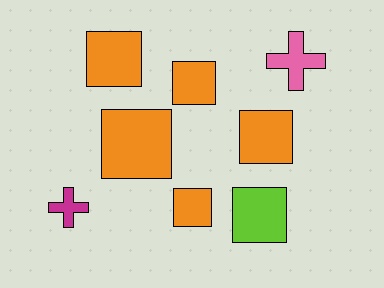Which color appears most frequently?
Orange, with 5 objects.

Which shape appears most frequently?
Square, with 6 objects.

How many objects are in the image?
There are 8 objects.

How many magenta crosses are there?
There is 1 magenta cross.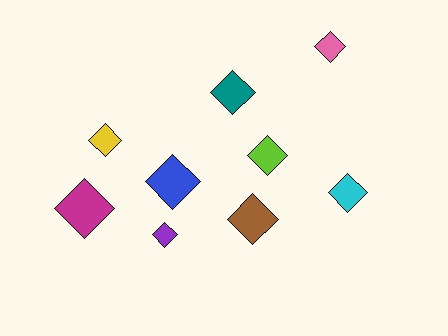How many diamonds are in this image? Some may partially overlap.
There are 9 diamonds.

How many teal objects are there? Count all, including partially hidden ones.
There is 1 teal object.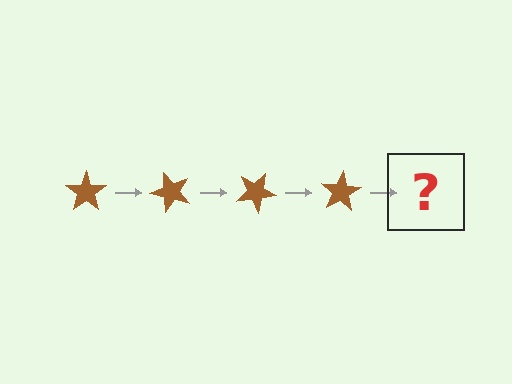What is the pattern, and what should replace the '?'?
The pattern is that the star rotates 50 degrees each step. The '?' should be a brown star rotated 200 degrees.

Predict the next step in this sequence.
The next step is a brown star rotated 200 degrees.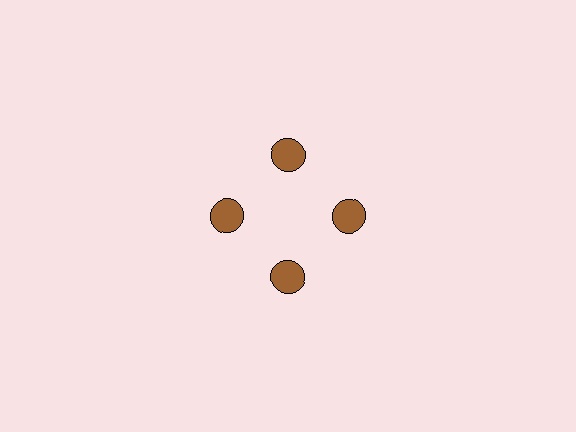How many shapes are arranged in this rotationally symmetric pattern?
There are 4 shapes, arranged in 4 groups of 1.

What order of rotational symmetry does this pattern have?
This pattern has 4-fold rotational symmetry.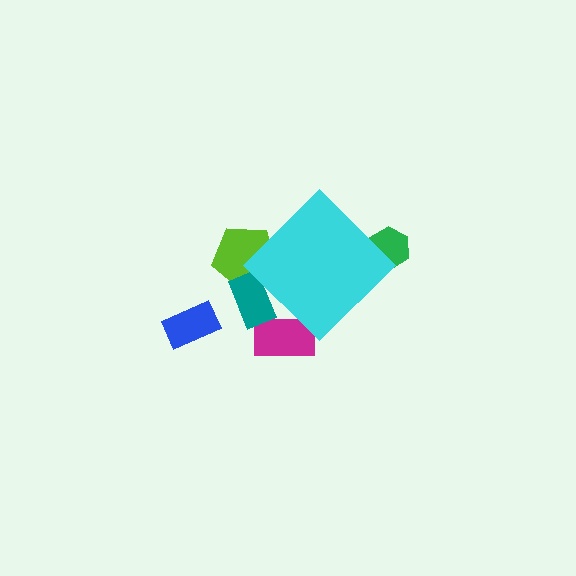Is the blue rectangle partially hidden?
No, the blue rectangle is fully visible.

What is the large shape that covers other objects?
A cyan diamond.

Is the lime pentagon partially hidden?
Yes, the lime pentagon is partially hidden behind the cyan diamond.